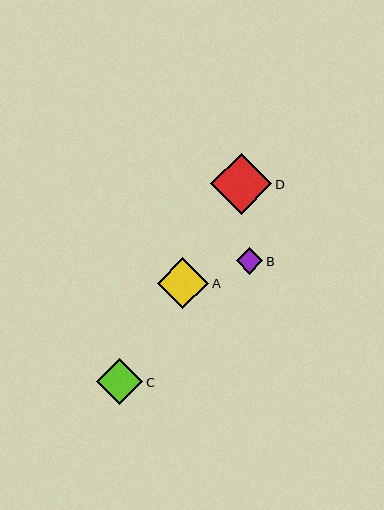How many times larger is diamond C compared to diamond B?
Diamond C is approximately 1.7 times the size of diamond B.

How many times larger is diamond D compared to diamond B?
Diamond D is approximately 2.3 times the size of diamond B.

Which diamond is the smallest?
Diamond B is the smallest with a size of approximately 27 pixels.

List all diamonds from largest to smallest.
From largest to smallest: D, A, C, B.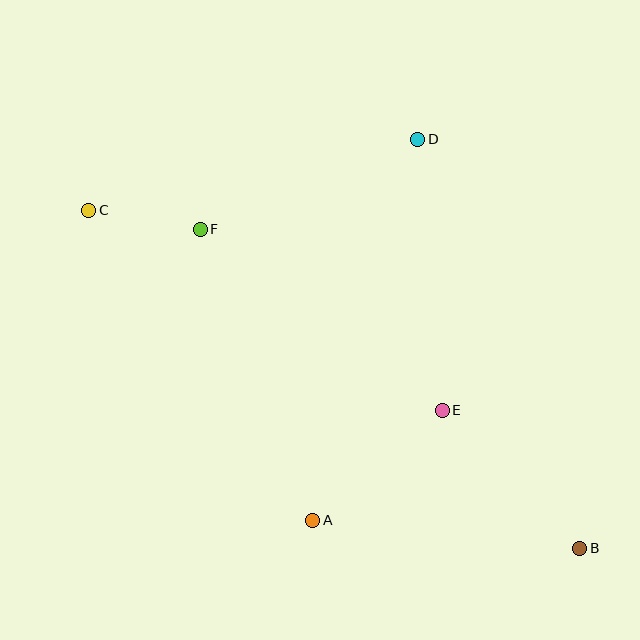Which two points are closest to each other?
Points C and F are closest to each other.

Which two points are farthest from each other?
Points B and C are farthest from each other.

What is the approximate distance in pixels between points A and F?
The distance between A and F is approximately 312 pixels.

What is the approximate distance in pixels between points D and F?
The distance between D and F is approximately 235 pixels.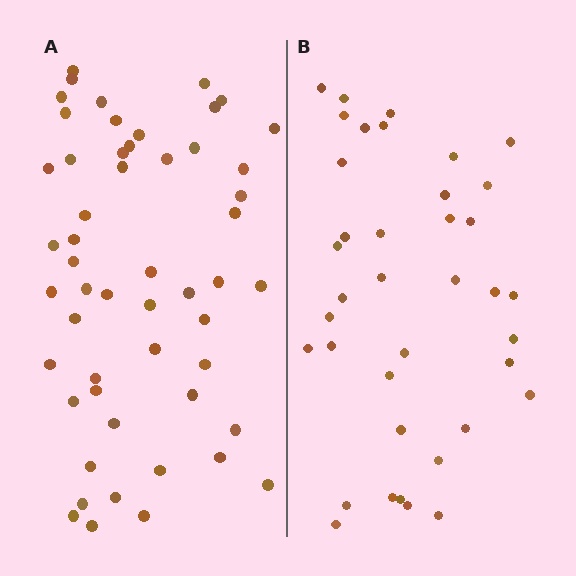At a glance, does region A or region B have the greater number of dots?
Region A (the left region) has more dots.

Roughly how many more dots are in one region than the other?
Region A has approximately 15 more dots than region B.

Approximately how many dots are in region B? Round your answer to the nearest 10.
About 40 dots. (The exact count is 38, which rounds to 40.)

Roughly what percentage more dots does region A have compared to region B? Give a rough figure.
About 40% more.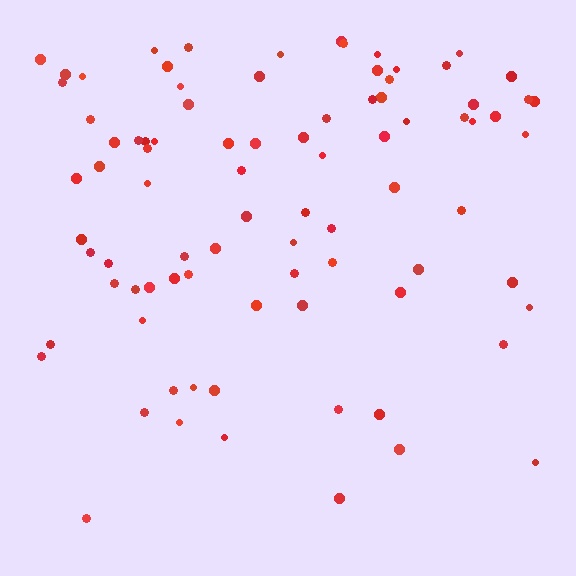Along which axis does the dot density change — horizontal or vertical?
Vertical.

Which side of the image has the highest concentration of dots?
The top.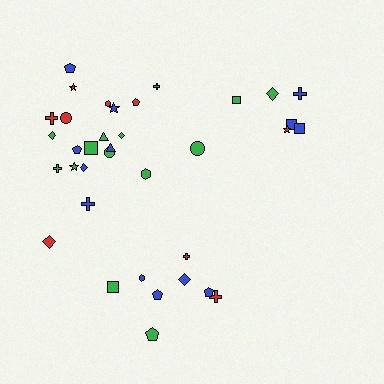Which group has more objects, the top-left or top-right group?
The top-left group.